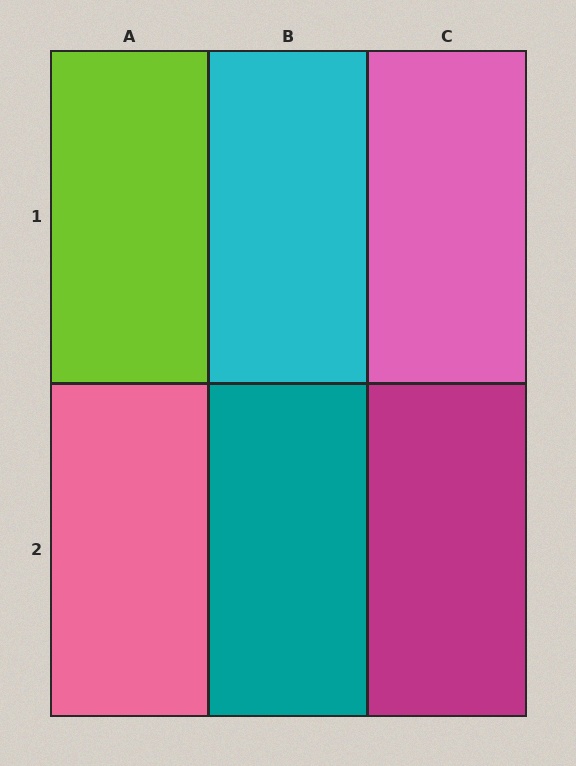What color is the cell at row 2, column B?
Teal.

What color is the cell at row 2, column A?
Pink.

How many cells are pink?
2 cells are pink.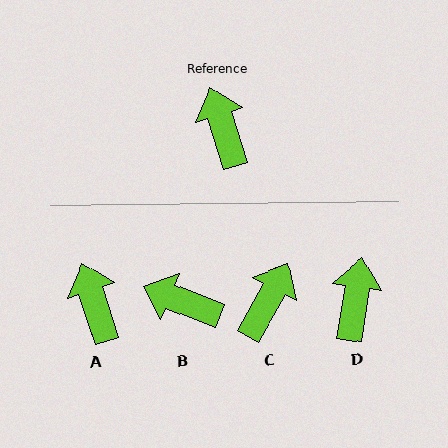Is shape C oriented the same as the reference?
No, it is off by about 47 degrees.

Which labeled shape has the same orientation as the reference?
A.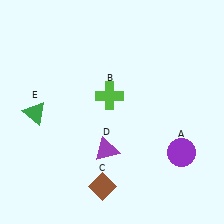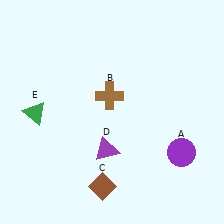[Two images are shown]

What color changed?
The cross (B) changed from lime in Image 1 to brown in Image 2.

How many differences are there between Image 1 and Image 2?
There is 1 difference between the two images.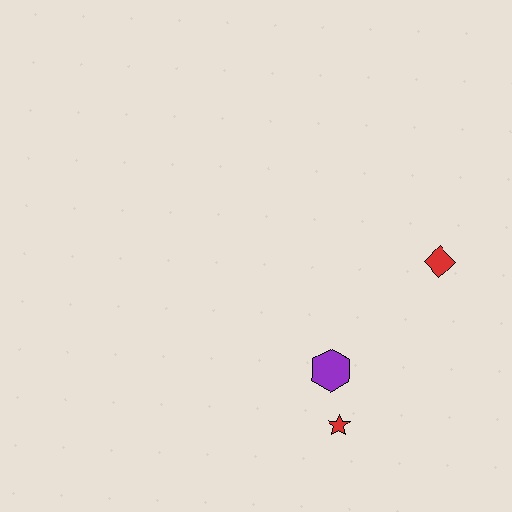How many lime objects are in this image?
There are no lime objects.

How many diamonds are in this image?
There is 1 diamond.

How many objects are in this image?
There are 3 objects.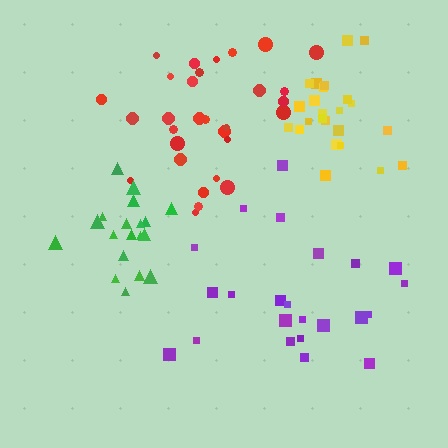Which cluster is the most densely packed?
Green.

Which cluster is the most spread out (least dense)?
Purple.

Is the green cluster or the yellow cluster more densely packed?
Green.